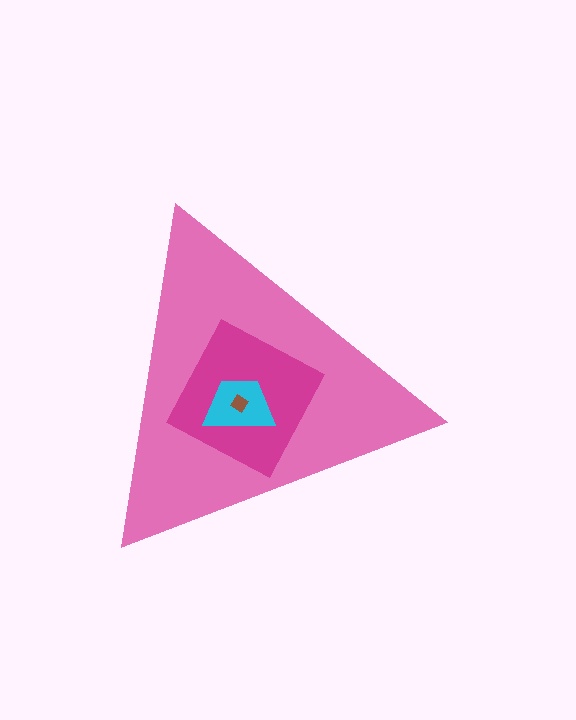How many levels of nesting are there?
4.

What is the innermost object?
The brown diamond.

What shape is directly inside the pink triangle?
The magenta square.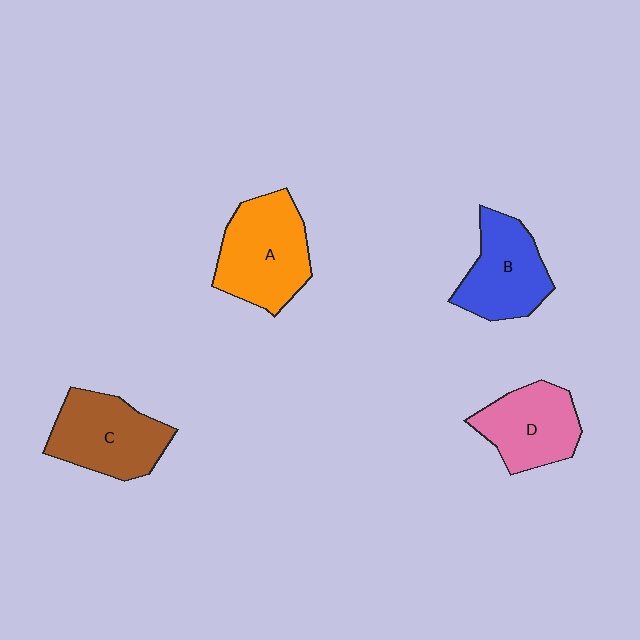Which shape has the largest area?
Shape A (orange).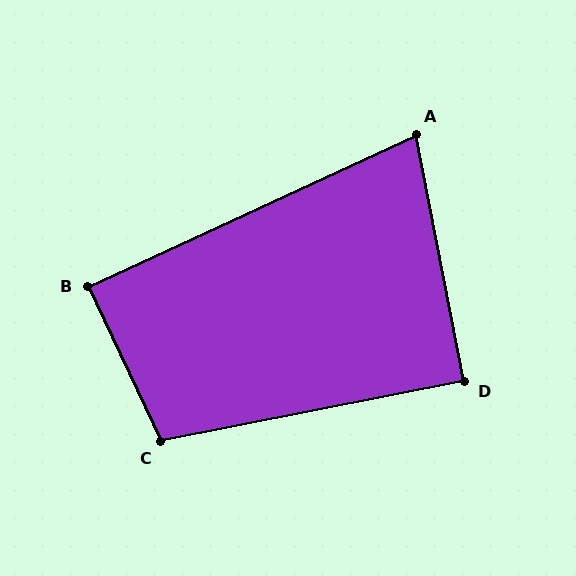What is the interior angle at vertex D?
Approximately 90 degrees (approximately right).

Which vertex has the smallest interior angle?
A, at approximately 76 degrees.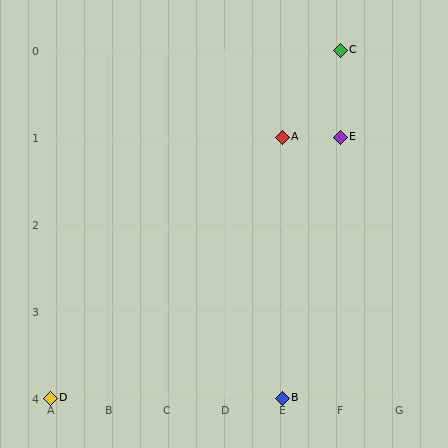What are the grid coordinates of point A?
Point A is at grid coordinates (E, 1).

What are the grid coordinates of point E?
Point E is at grid coordinates (F, 1).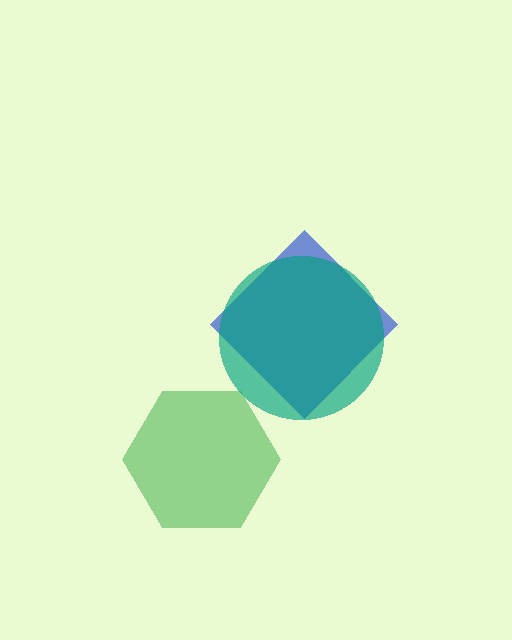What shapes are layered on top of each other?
The layered shapes are: a blue diamond, a green hexagon, a teal circle.